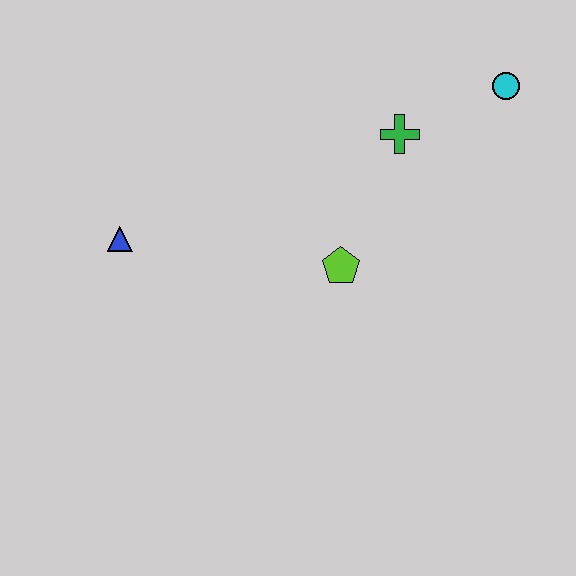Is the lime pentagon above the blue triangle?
No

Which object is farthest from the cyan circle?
The blue triangle is farthest from the cyan circle.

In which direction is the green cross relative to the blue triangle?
The green cross is to the right of the blue triangle.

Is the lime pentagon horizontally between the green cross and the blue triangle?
Yes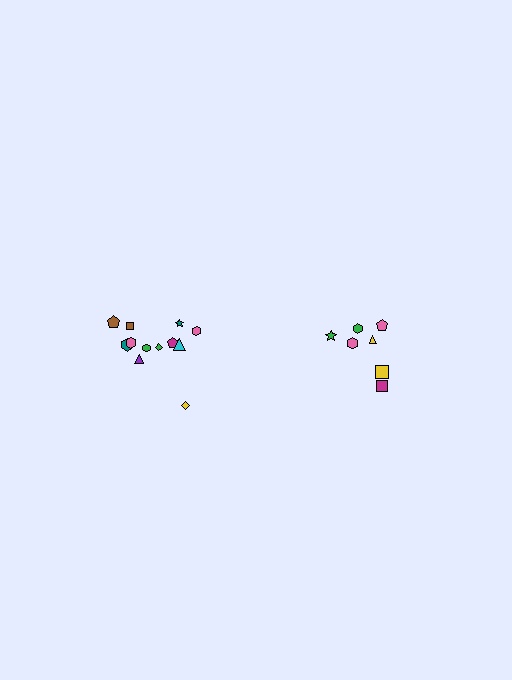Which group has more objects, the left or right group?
The left group.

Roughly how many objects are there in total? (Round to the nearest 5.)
Roughly 20 objects in total.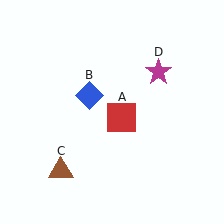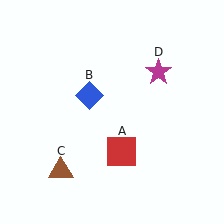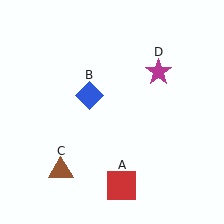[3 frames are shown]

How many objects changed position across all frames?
1 object changed position: red square (object A).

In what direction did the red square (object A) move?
The red square (object A) moved down.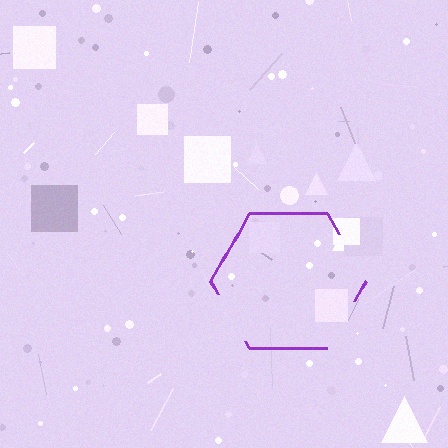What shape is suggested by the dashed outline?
The dashed outline suggests a hexagon.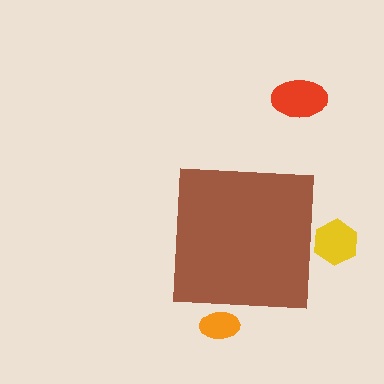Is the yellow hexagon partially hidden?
Yes, the yellow hexagon is partially hidden behind the brown square.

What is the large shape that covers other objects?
A brown square.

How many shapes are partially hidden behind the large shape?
2 shapes are partially hidden.